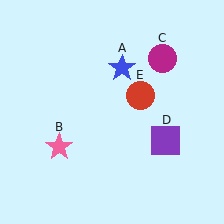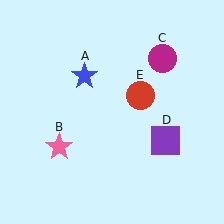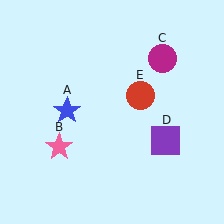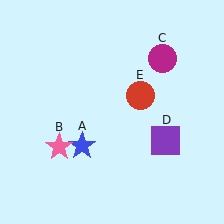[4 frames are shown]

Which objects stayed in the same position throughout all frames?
Pink star (object B) and magenta circle (object C) and purple square (object D) and red circle (object E) remained stationary.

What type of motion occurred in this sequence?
The blue star (object A) rotated counterclockwise around the center of the scene.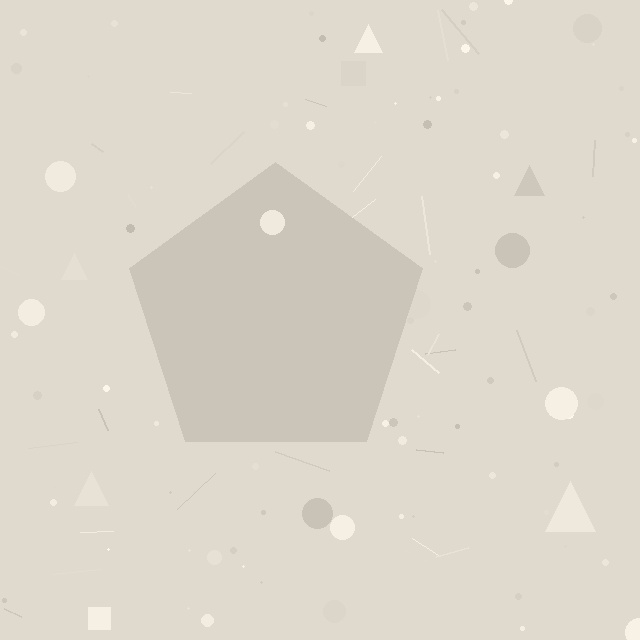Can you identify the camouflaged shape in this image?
The camouflaged shape is a pentagon.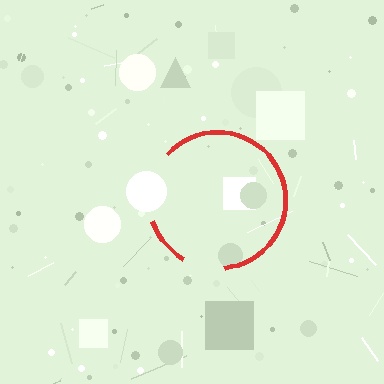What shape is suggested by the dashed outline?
The dashed outline suggests a circle.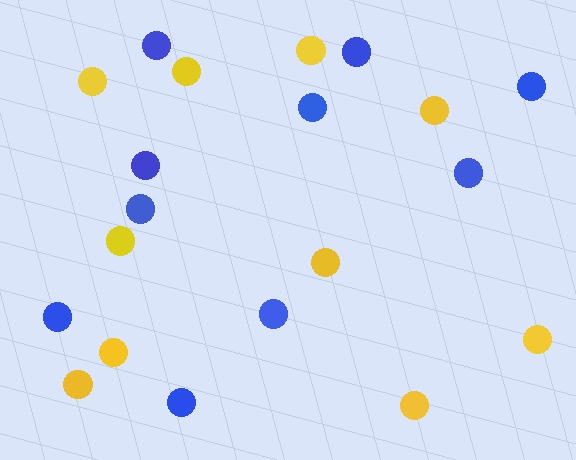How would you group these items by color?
There are 2 groups: one group of yellow circles (10) and one group of blue circles (10).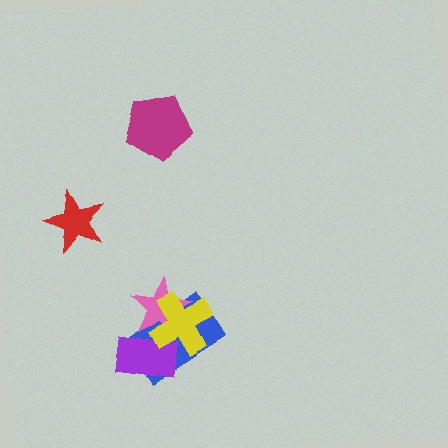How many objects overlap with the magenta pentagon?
0 objects overlap with the magenta pentagon.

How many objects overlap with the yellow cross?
3 objects overlap with the yellow cross.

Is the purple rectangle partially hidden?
Yes, it is partially covered by another shape.